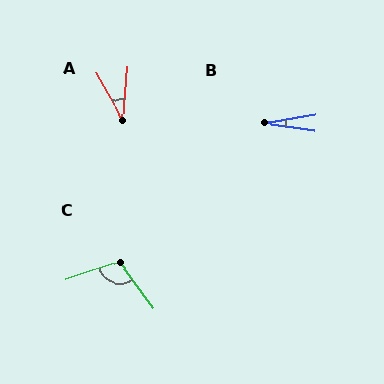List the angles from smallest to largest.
B (18°), A (34°), C (107°).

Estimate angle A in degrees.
Approximately 34 degrees.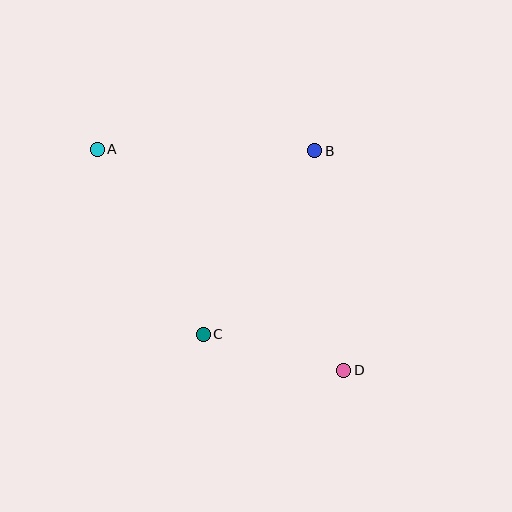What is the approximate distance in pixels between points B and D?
The distance between B and D is approximately 221 pixels.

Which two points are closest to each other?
Points C and D are closest to each other.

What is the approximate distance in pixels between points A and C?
The distance between A and C is approximately 213 pixels.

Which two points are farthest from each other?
Points A and D are farthest from each other.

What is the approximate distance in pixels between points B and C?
The distance between B and C is approximately 215 pixels.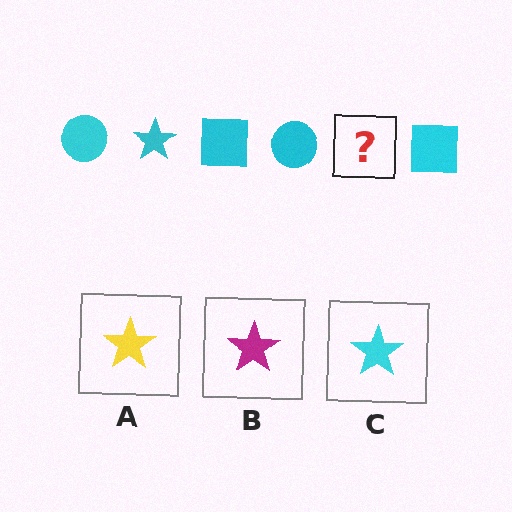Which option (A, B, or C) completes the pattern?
C.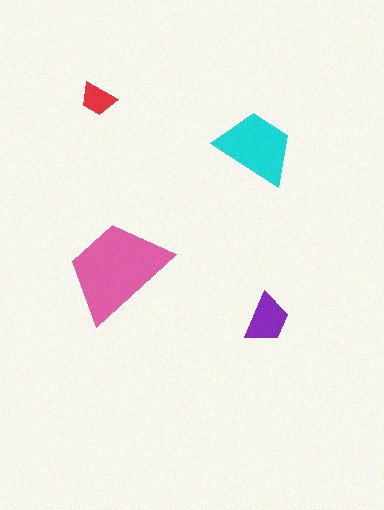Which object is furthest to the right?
The purple trapezoid is rightmost.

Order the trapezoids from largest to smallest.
the pink one, the cyan one, the purple one, the red one.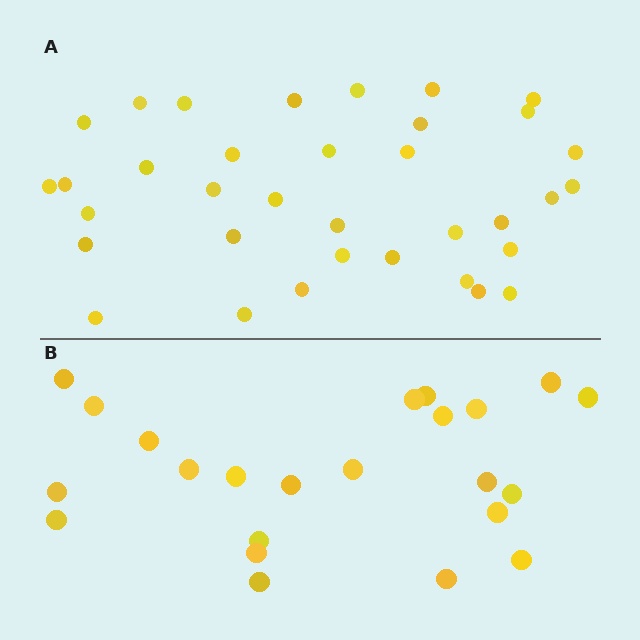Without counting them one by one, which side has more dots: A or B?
Region A (the top region) has more dots.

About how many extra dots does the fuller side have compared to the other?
Region A has roughly 12 or so more dots than region B.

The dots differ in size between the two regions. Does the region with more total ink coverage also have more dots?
No. Region B has more total ink coverage because its dots are larger, but region A actually contains more individual dots. Total area can be misleading — the number of items is what matters here.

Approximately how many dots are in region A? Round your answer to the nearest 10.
About 40 dots. (The exact count is 35, which rounds to 40.)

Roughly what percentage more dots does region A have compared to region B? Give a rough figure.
About 50% more.